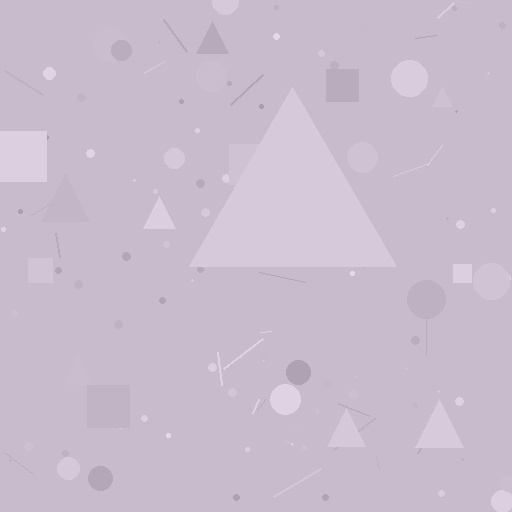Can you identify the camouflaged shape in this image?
The camouflaged shape is a triangle.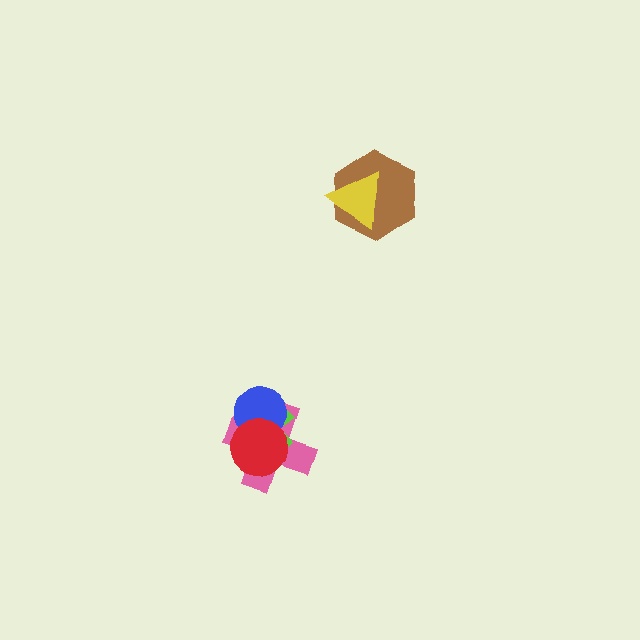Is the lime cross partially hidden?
Yes, it is partially covered by another shape.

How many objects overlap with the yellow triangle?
1 object overlaps with the yellow triangle.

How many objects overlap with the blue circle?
3 objects overlap with the blue circle.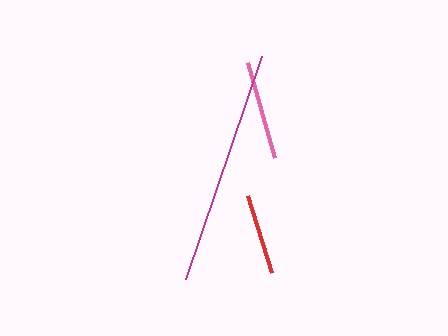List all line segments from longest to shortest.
From longest to shortest: magenta, pink, red.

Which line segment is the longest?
The magenta line is the longest at approximately 235 pixels.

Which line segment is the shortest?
The red line is the shortest at approximately 81 pixels.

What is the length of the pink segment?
The pink segment is approximately 98 pixels long.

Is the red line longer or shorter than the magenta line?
The magenta line is longer than the red line.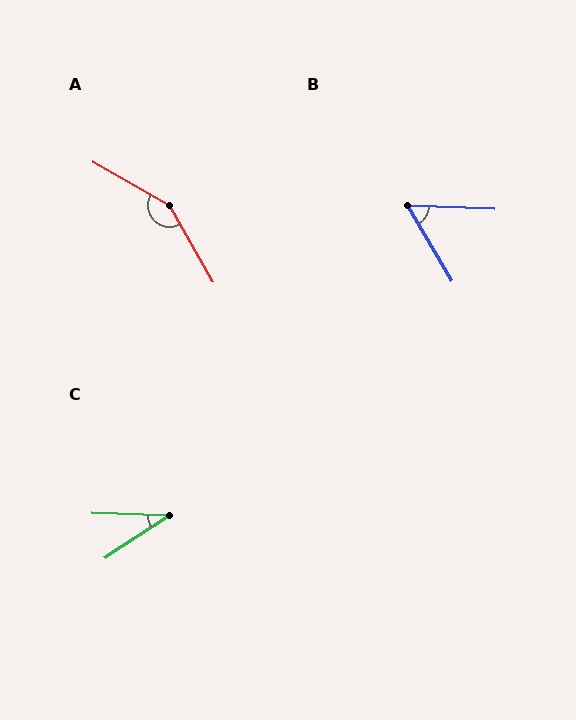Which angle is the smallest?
C, at approximately 35 degrees.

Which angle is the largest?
A, at approximately 149 degrees.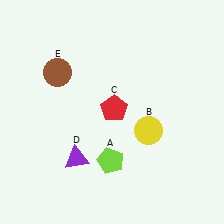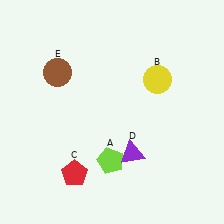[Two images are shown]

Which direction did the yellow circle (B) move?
The yellow circle (B) moved up.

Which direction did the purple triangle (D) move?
The purple triangle (D) moved right.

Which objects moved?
The objects that moved are: the yellow circle (B), the red pentagon (C), the purple triangle (D).